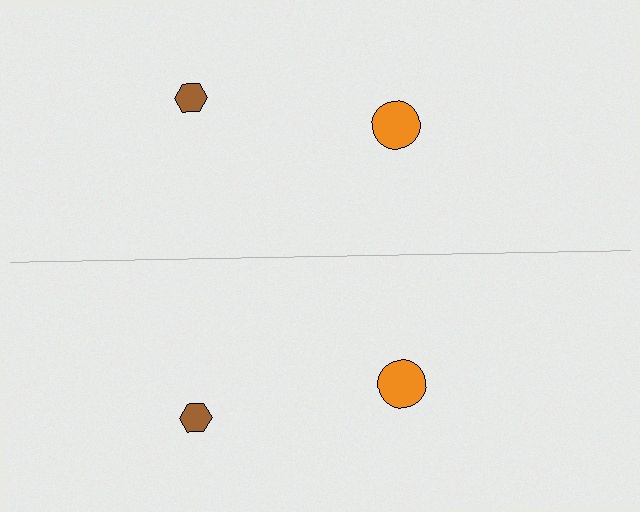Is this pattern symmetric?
Yes, this pattern has bilateral (reflection) symmetry.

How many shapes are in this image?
There are 4 shapes in this image.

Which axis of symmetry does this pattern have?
The pattern has a horizontal axis of symmetry running through the center of the image.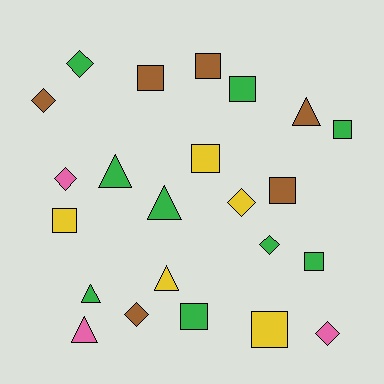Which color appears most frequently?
Green, with 9 objects.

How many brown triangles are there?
There is 1 brown triangle.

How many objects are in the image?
There are 23 objects.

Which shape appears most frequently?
Square, with 10 objects.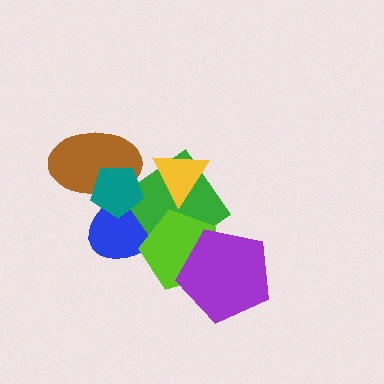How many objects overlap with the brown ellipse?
2 objects overlap with the brown ellipse.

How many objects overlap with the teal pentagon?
3 objects overlap with the teal pentagon.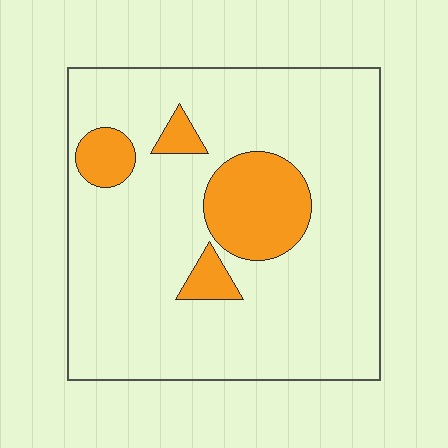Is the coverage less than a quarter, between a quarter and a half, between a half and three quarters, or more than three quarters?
Less than a quarter.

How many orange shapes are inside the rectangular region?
4.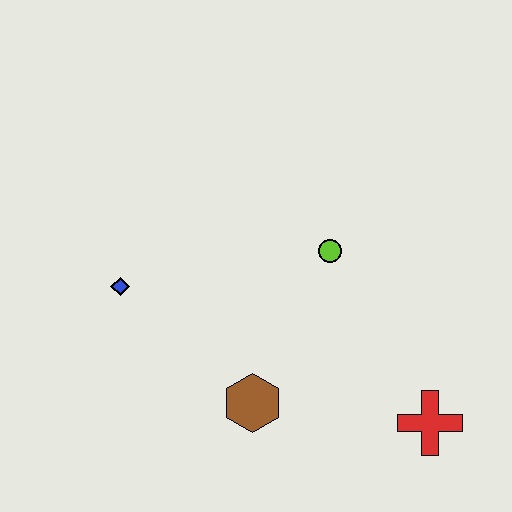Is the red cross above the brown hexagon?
No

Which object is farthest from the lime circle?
The blue diamond is farthest from the lime circle.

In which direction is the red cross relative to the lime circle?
The red cross is below the lime circle.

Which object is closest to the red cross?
The brown hexagon is closest to the red cross.